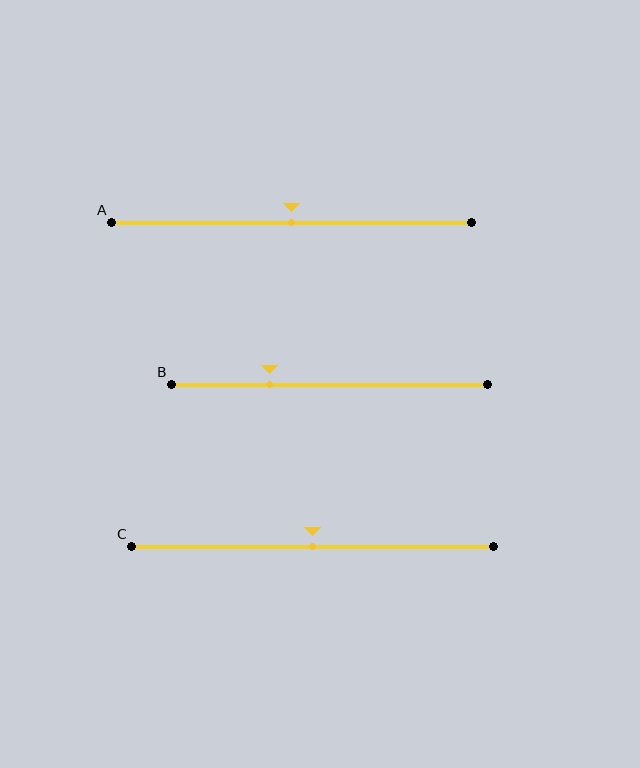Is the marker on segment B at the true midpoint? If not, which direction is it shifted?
No, the marker on segment B is shifted to the left by about 19% of the segment length.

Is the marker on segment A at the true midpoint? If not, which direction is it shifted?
Yes, the marker on segment A is at the true midpoint.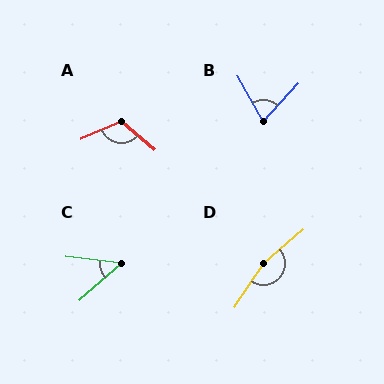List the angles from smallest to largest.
C (48°), B (71°), A (116°), D (164°).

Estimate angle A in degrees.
Approximately 116 degrees.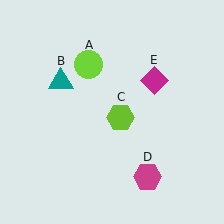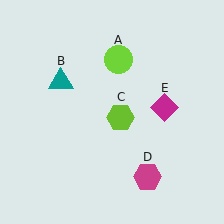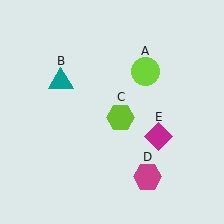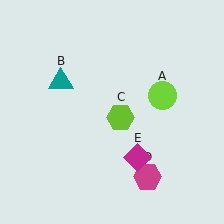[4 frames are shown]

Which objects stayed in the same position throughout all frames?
Teal triangle (object B) and lime hexagon (object C) and magenta hexagon (object D) remained stationary.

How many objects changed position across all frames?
2 objects changed position: lime circle (object A), magenta diamond (object E).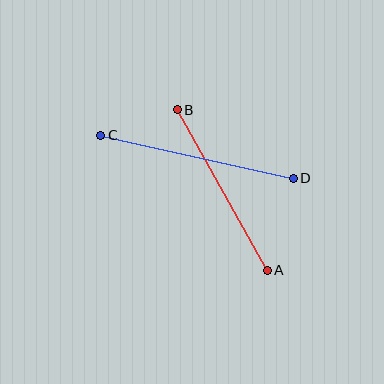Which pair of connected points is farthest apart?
Points C and D are farthest apart.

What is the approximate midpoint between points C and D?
The midpoint is at approximately (197, 157) pixels.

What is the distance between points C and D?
The distance is approximately 197 pixels.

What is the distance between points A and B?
The distance is approximately 184 pixels.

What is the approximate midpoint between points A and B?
The midpoint is at approximately (222, 190) pixels.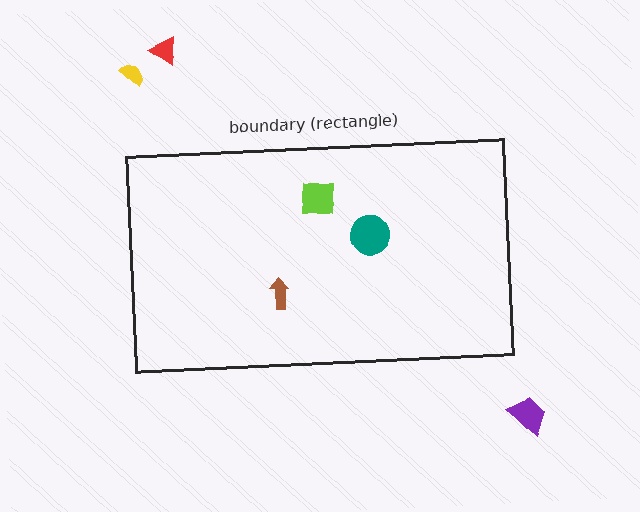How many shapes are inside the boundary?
3 inside, 3 outside.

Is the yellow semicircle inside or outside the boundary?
Outside.